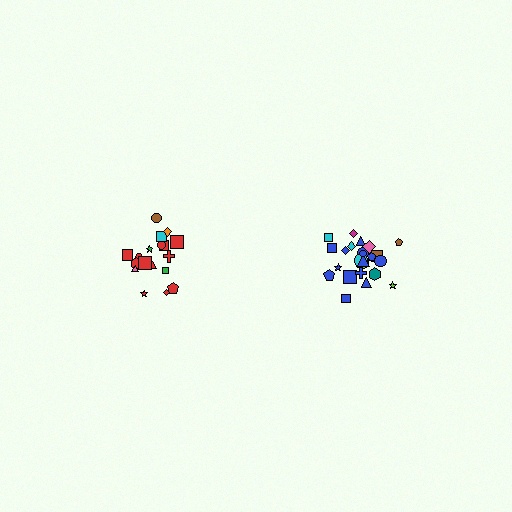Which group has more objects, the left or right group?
The right group.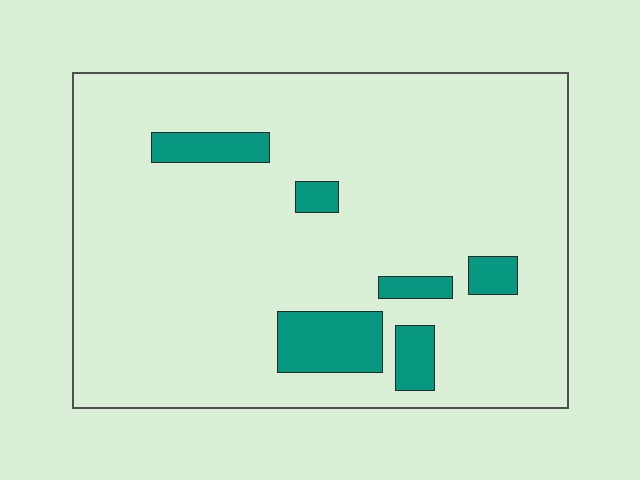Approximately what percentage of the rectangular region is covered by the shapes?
Approximately 10%.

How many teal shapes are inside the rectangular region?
6.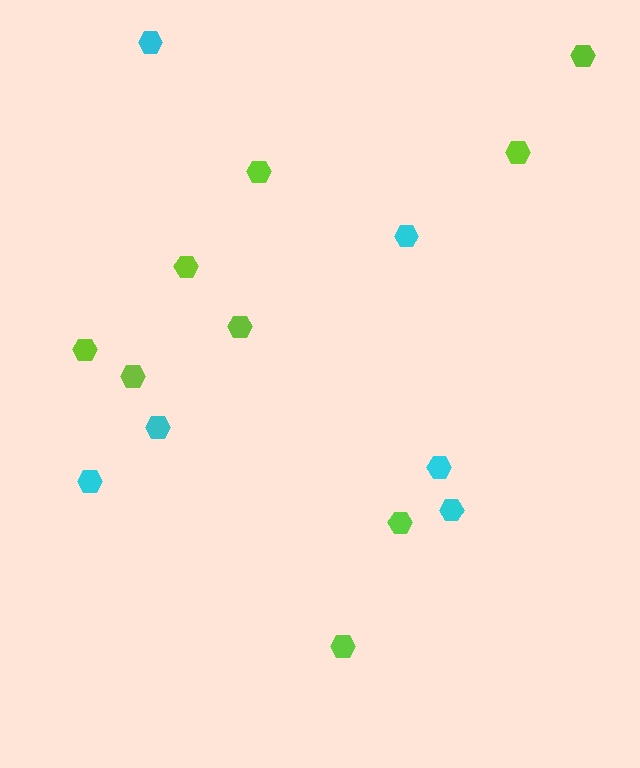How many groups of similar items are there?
There are 2 groups: one group of cyan hexagons (6) and one group of lime hexagons (9).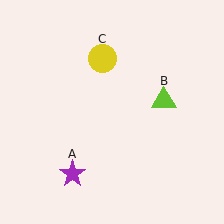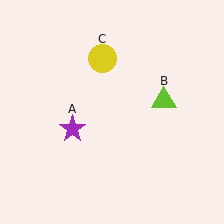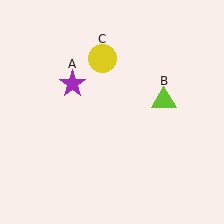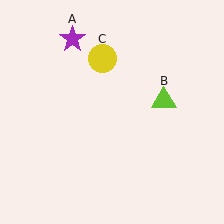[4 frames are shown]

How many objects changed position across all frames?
1 object changed position: purple star (object A).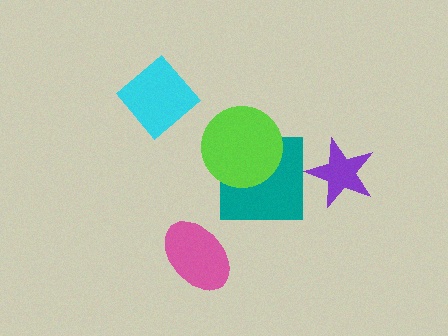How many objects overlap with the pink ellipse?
0 objects overlap with the pink ellipse.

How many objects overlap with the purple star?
0 objects overlap with the purple star.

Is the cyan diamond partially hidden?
No, no other shape covers it.